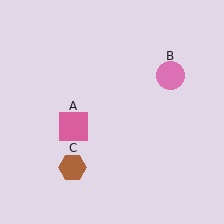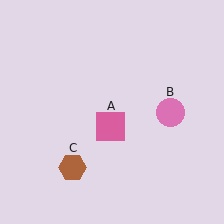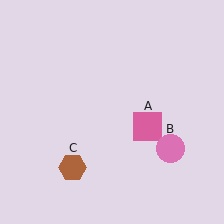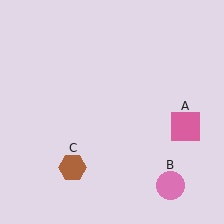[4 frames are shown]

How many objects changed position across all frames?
2 objects changed position: pink square (object A), pink circle (object B).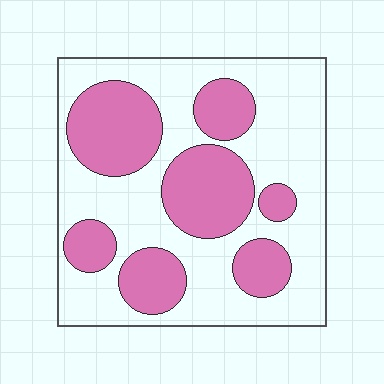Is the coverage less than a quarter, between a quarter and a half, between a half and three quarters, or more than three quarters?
Between a quarter and a half.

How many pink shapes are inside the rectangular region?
7.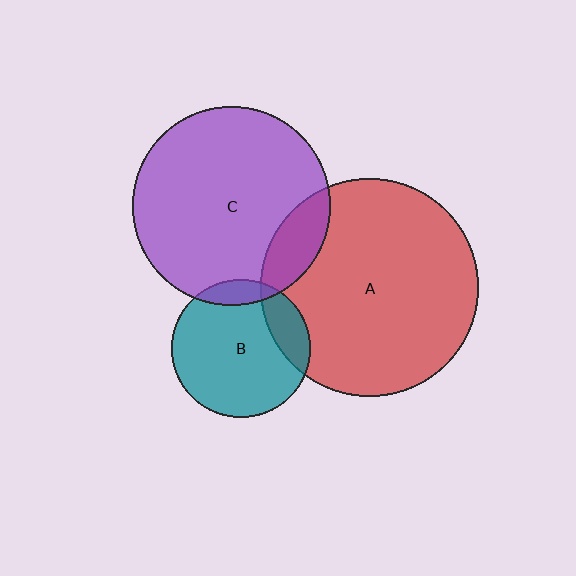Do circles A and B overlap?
Yes.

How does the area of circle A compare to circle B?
Approximately 2.5 times.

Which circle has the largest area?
Circle A (red).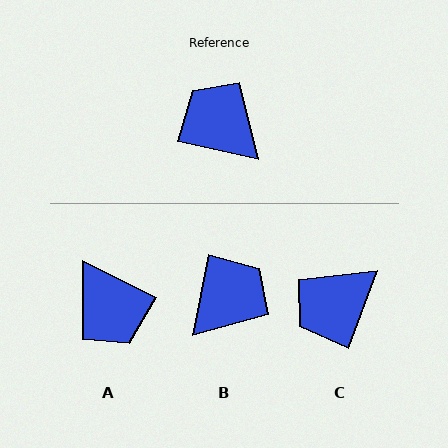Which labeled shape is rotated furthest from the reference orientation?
A, about 166 degrees away.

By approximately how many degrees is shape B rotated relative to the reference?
Approximately 89 degrees clockwise.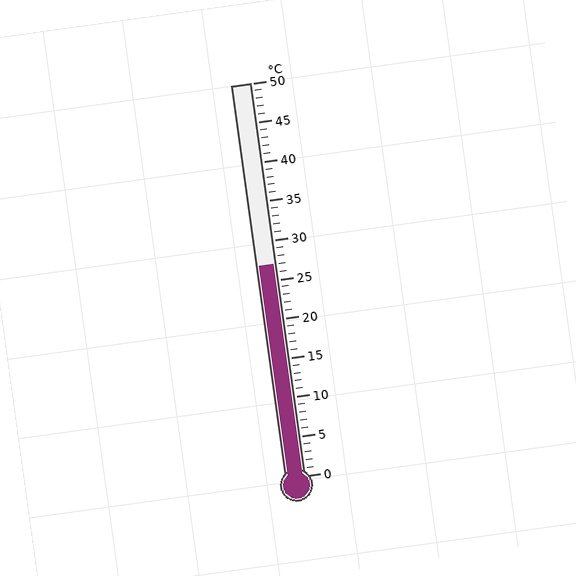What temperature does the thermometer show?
The thermometer shows approximately 27°C.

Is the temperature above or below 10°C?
The temperature is above 10°C.